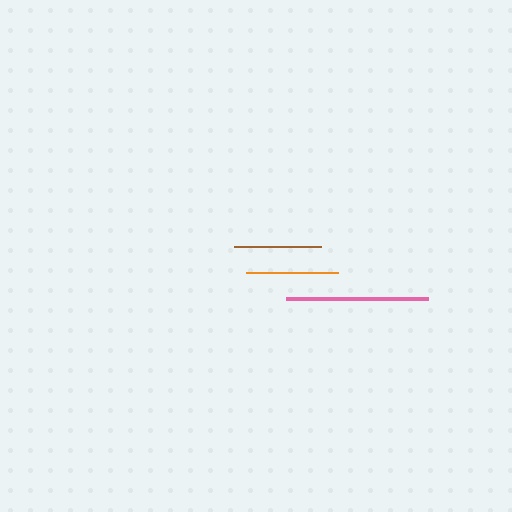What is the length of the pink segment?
The pink segment is approximately 141 pixels long.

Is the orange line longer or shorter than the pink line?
The pink line is longer than the orange line.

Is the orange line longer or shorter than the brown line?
The orange line is longer than the brown line.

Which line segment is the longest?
The pink line is the longest at approximately 141 pixels.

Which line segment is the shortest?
The brown line is the shortest at approximately 87 pixels.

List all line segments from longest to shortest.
From longest to shortest: pink, orange, brown.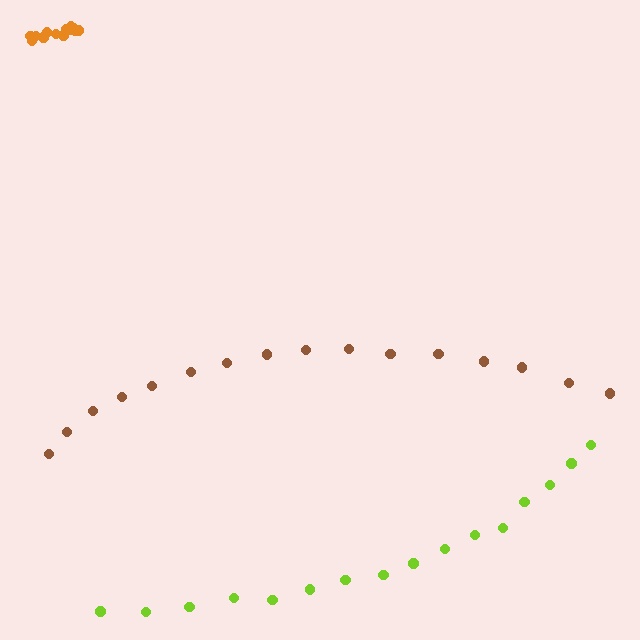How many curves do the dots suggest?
There are 3 distinct paths.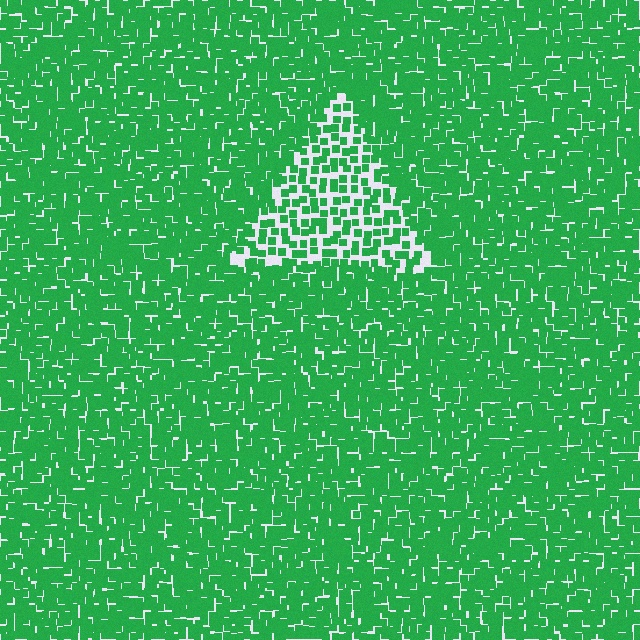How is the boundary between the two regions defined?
The boundary is defined by a change in element density (approximately 2.1x ratio). All elements are the same color, size, and shape.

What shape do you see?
I see a triangle.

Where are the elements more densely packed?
The elements are more densely packed outside the triangle boundary.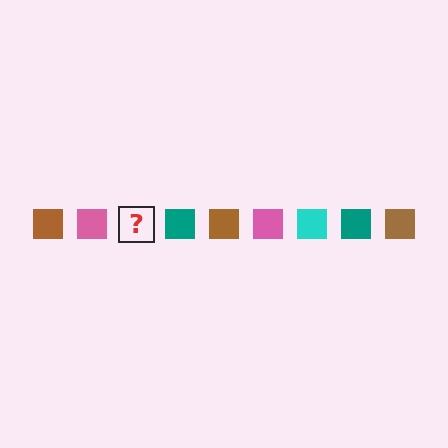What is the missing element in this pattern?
The missing element is a cyan square.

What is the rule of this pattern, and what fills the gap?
The rule is that the pattern cycles through brown, pink, cyan, teal squares. The gap should be filled with a cyan square.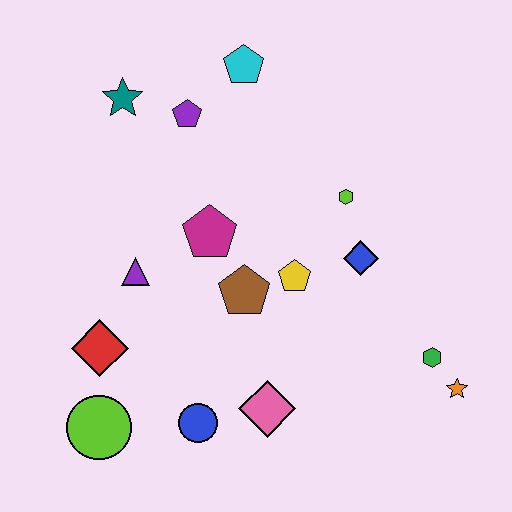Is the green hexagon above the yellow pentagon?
No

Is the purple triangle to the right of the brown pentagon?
No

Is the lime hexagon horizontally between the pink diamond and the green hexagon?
Yes